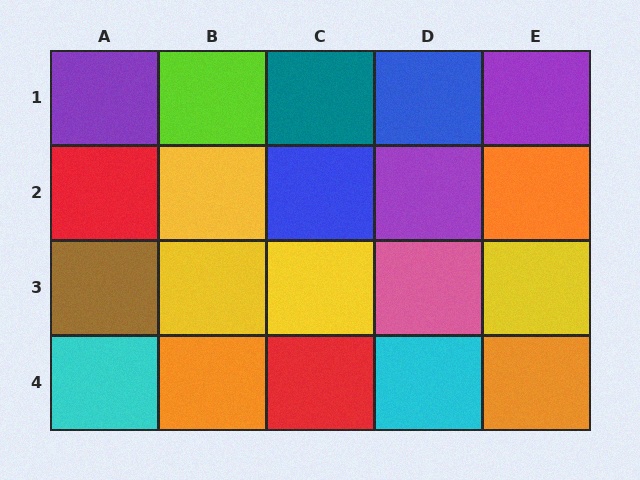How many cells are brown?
1 cell is brown.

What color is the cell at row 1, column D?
Blue.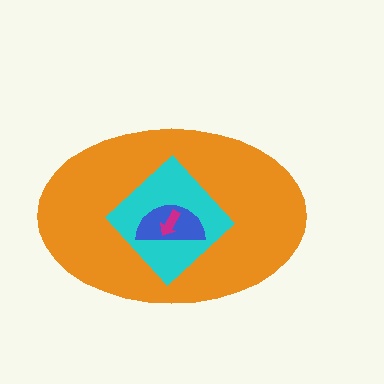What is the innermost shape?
The magenta arrow.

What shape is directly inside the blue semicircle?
The magenta arrow.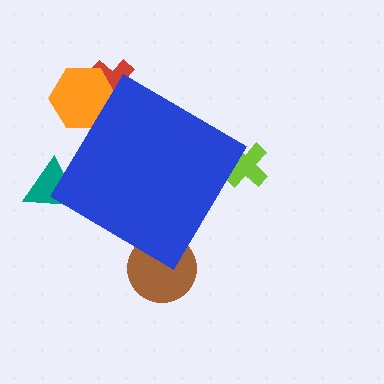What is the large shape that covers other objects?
A blue diamond.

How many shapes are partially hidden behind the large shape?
5 shapes are partially hidden.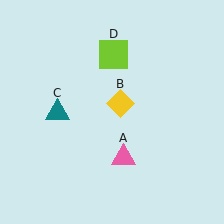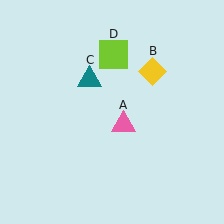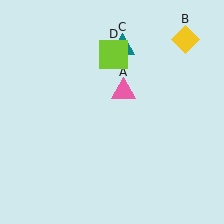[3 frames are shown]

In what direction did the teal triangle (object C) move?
The teal triangle (object C) moved up and to the right.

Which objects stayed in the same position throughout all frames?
Lime square (object D) remained stationary.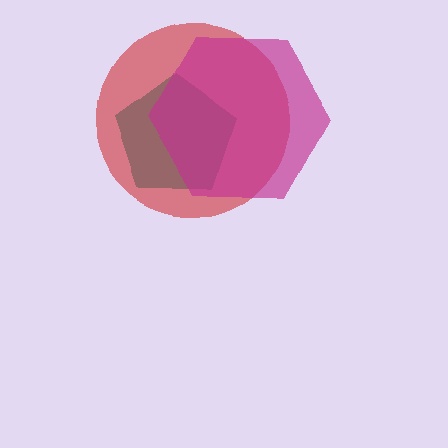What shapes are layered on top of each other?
The layered shapes are: a teal pentagon, a red circle, a magenta hexagon.